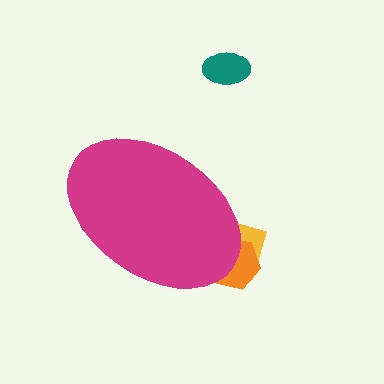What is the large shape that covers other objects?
A magenta ellipse.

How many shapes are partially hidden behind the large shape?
2 shapes are partially hidden.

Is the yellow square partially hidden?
Yes, the yellow square is partially hidden behind the magenta ellipse.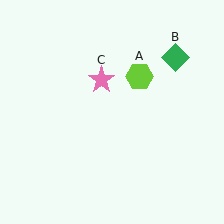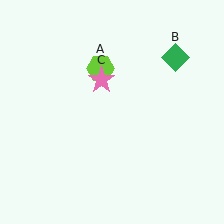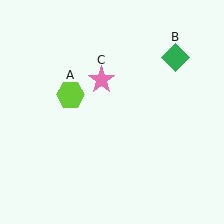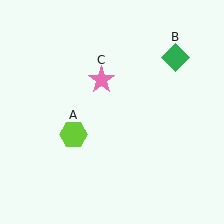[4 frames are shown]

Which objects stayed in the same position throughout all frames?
Green diamond (object B) and pink star (object C) remained stationary.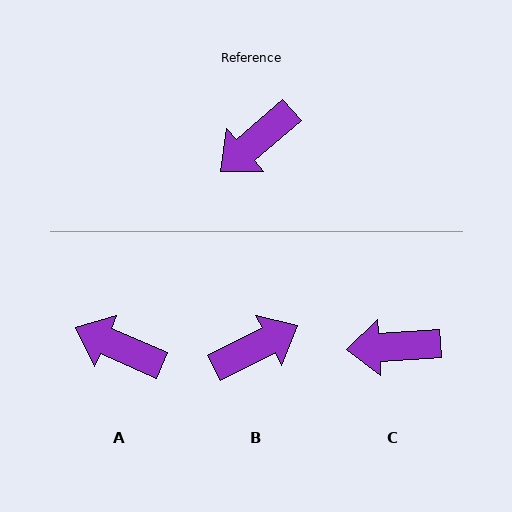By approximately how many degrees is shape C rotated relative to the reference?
Approximately 37 degrees clockwise.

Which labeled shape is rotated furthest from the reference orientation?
B, about 167 degrees away.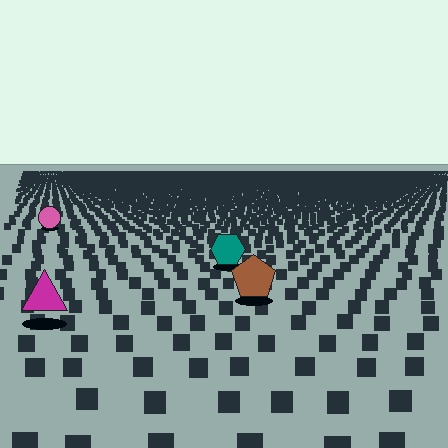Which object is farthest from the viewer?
The pink circle is farthest from the viewer. It appears smaller and the ground texture around it is denser.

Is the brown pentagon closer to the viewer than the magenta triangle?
No. The magenta triangle is closer — you can tell from the texture gradient: the ground texture is coarser near it.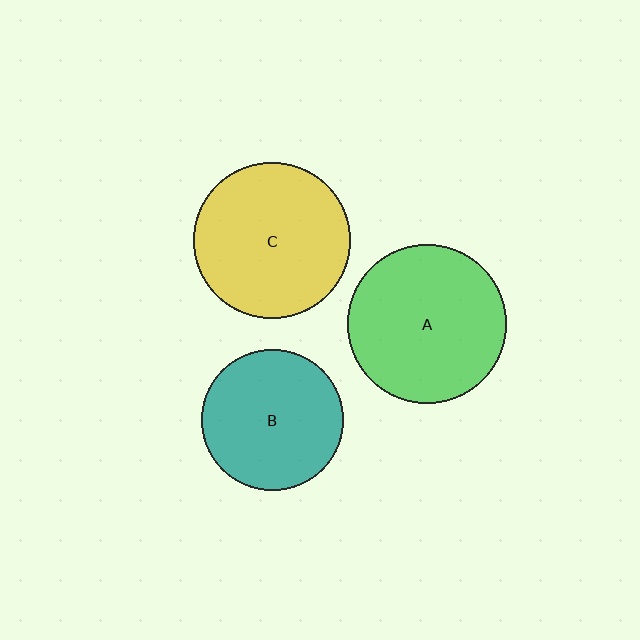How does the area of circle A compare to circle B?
Approximately 1.3 times.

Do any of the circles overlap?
No, none of the circles overlap.